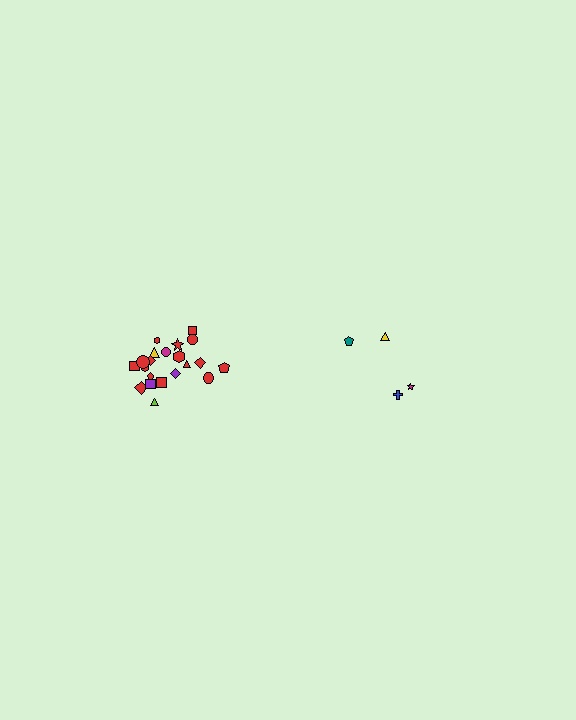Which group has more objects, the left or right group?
The left group.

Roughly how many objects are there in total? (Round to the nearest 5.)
Roughly 25 objects in total.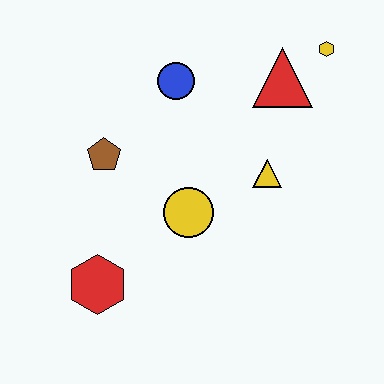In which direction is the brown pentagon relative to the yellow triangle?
The brown pentagon is to the left of the yellow triangle.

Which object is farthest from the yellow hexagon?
The red hexagon is farthest from the yellow hexagon.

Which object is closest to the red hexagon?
The yellow circle is closest to the red hexagon.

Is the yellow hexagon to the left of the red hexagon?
No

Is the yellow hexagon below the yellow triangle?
No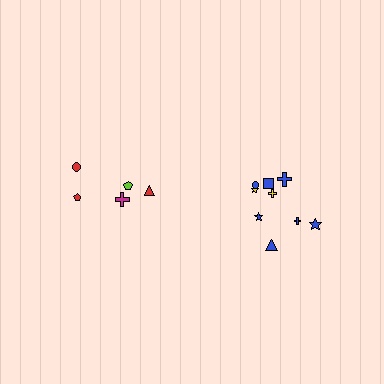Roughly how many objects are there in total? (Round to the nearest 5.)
Roughly 15 objects in total.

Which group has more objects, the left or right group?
The right group.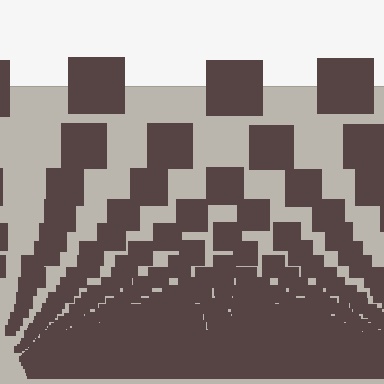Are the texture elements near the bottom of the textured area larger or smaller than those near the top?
Smaller. The gradient is inverted — elements near the bottom are smaller and denser.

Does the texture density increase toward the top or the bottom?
Density increases toward the bottom.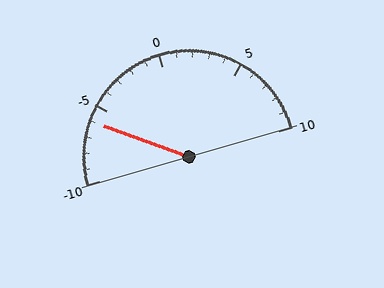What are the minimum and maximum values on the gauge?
The gauge ranges from -10 to 10.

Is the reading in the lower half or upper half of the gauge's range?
The reading is in the lower half of the range (-10 to 10).